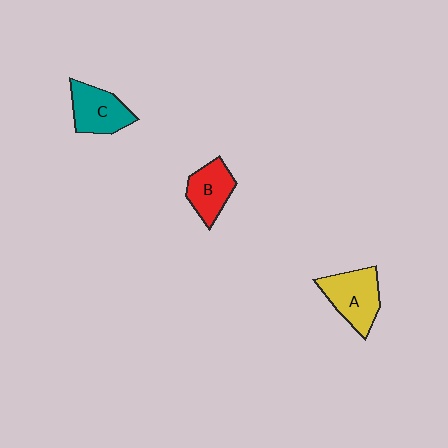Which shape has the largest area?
Shape A (yellow).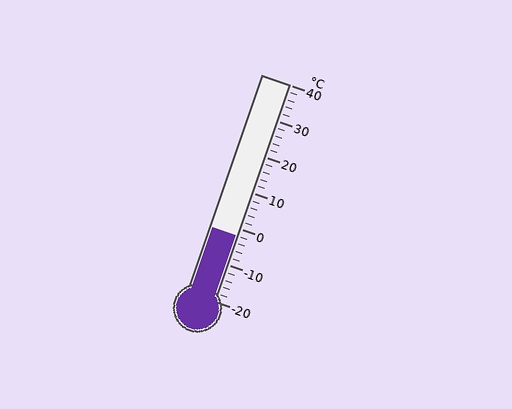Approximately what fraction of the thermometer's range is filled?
The thermometer is filled to approximately 30% of its range.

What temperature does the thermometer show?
The thermometer shows approximately -2°C.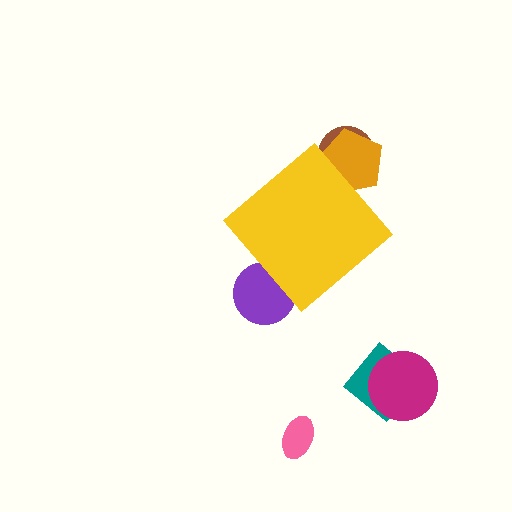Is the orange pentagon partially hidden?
Yes, the orange pentagon is partially hidden behind the yellow diamond.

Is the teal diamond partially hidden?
No, the teal diamond is fully visible.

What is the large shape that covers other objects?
A yellow diamond.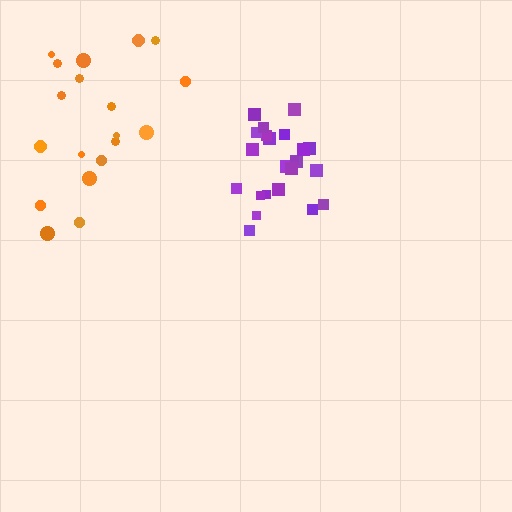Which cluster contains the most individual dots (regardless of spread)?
Purple (24).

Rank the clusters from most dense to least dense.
purple, orange.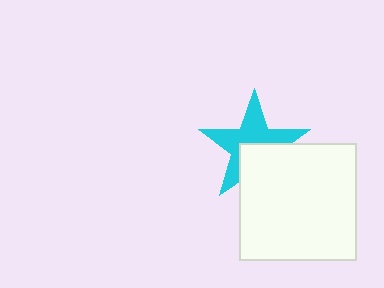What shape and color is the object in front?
The object in front is a white square.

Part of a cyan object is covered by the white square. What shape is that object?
It is a star.